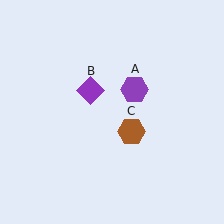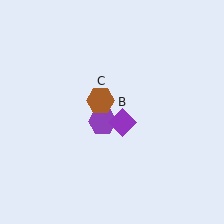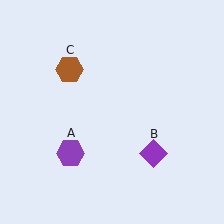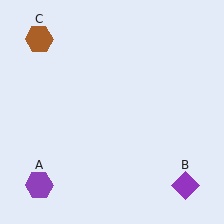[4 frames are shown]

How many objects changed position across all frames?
3 objects changed position: purple hexagon (object A), purple diamond (object B), brown hexagon (object C).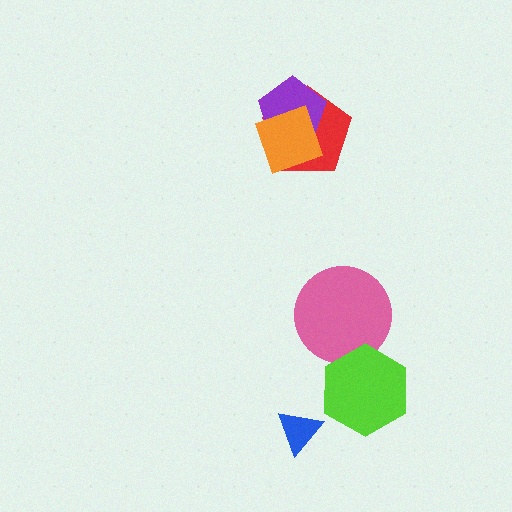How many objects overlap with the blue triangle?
0 objects overlap with the blue triangle.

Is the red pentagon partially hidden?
Yes, it is partially covered by another shape.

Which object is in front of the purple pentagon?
The orange diamond is in front of the purple pentagon.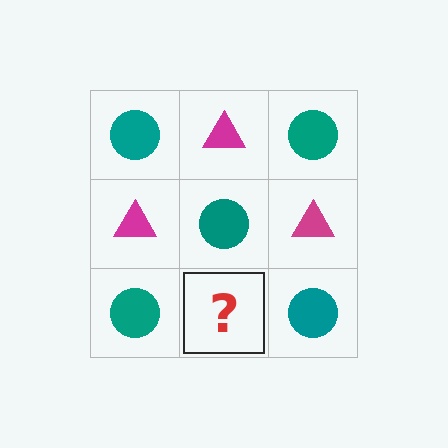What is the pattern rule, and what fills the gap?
The rule is that it alternates teal circle and magenta triangle in a checkerboard pattern. The gap should be filled with a magenta triangle.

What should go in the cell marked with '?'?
The missing cell should contain a magenta triangle.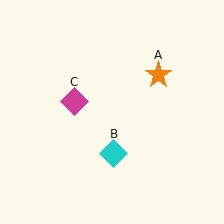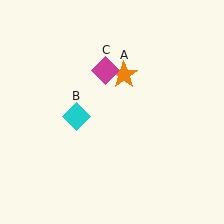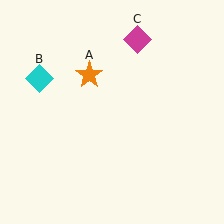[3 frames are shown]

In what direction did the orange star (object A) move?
The orange star (object A) moved left.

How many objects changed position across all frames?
3 objects changed position: orange star (object A), cyan diamond (object B), magenta diamond (object C).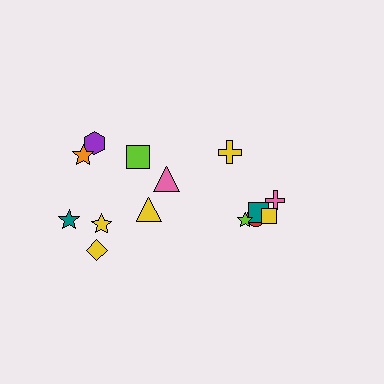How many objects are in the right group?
There are 6 objects.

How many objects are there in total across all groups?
There are 14 objects.